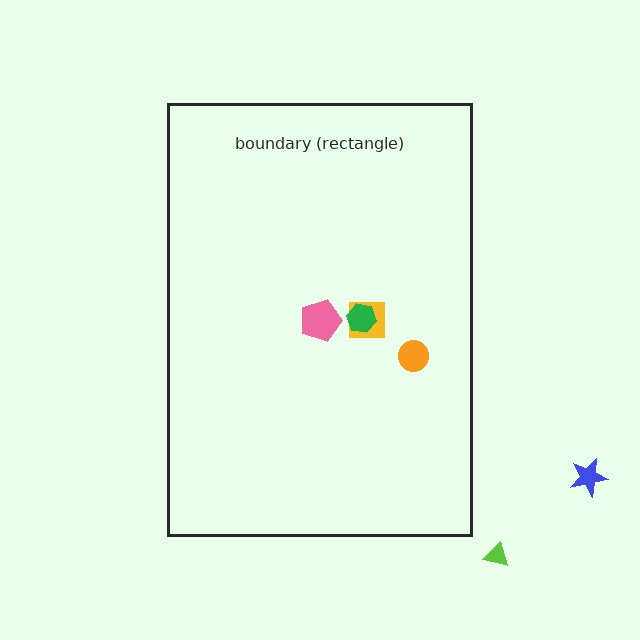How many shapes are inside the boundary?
4 inside, 2 outside.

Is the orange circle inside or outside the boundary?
Inside.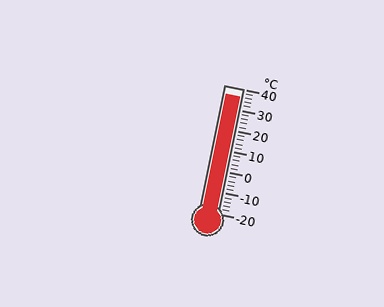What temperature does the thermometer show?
The thermometer shows approximately 36°C.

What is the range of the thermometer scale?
The thermometer scale ranges from -20°C to 40°C.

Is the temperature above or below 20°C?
The temperature is above 20°C.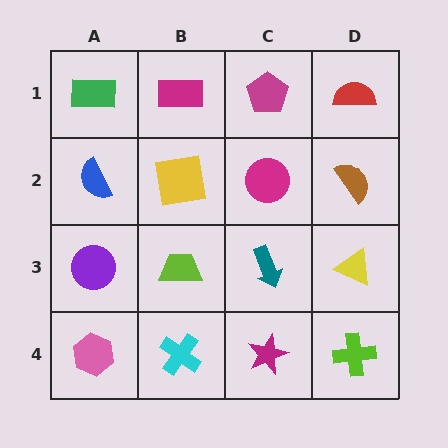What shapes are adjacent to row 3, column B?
A yellow square (row 2, column B), a cyan cross (row 4, column B), a purple circle (row 3, column A), a teal arrow (row 3, column C).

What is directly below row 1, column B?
A yellow square.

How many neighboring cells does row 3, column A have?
3.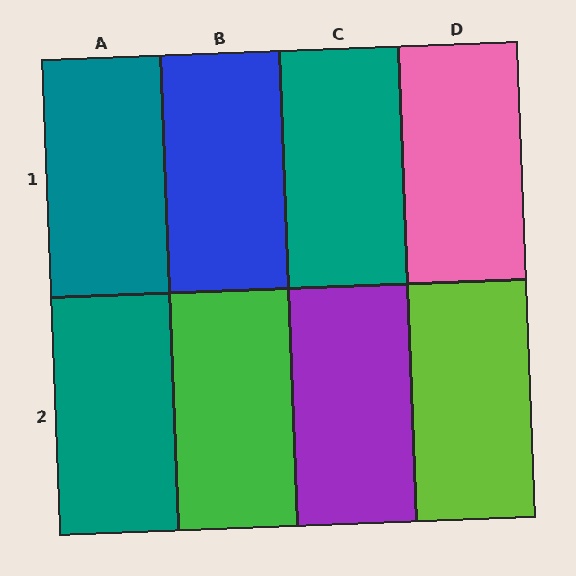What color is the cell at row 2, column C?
Purple.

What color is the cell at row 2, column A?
Teal.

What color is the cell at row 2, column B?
Green.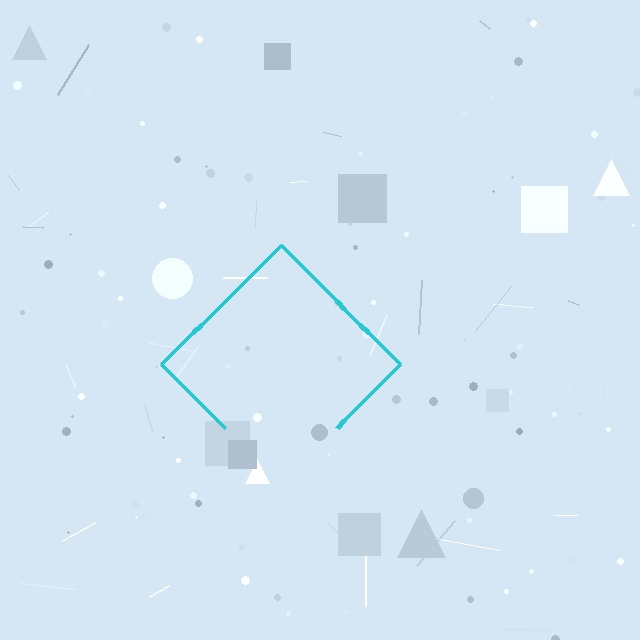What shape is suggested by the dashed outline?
The dashed outline suggests a diamond.